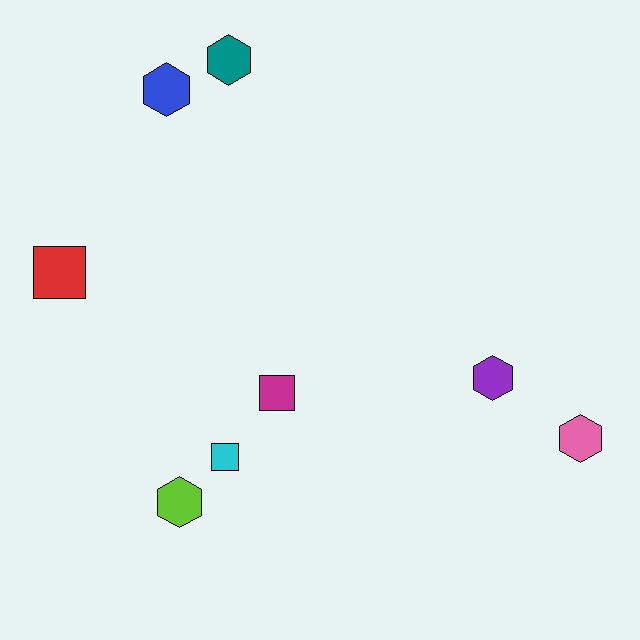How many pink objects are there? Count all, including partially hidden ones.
There is 1 pink object.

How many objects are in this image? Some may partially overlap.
There are 8 objects.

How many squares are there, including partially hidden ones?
There are 3 squares.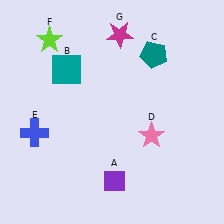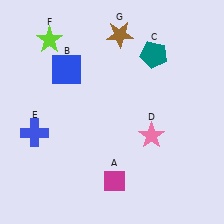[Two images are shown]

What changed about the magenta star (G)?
In Image 1, G is magenta. In Image 2, it changed to brown.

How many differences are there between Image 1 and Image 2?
There are 3 differences between the two images.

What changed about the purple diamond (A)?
In Image 1, A is purple. In Image 2, it changed to magenta.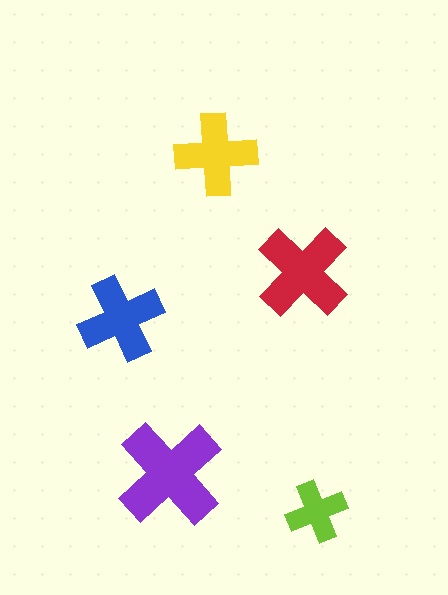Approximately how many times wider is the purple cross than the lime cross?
About 2 times wider.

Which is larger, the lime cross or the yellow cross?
The yellow one.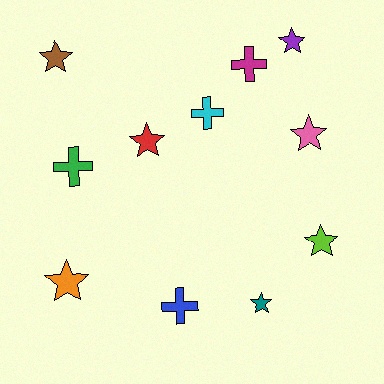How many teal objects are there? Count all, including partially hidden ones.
There is 1 teal object.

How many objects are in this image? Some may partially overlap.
There are 11 objects.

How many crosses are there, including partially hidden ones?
There are 4 crosses.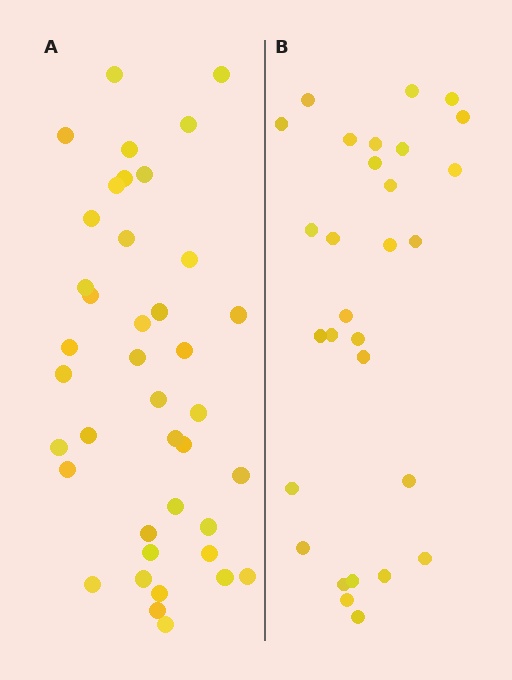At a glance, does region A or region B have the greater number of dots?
Region A (the left region) has more dots.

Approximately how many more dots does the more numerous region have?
Region A has roughly 12 or so more dots than region B.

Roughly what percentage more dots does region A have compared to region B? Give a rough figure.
About 40% more.